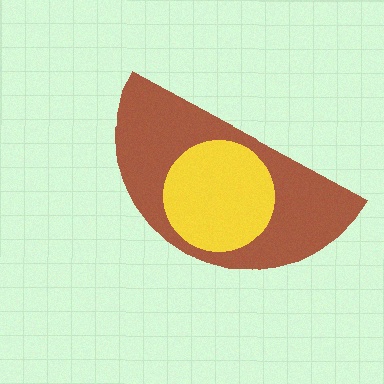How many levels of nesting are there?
2.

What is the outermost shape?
The brown semicircle.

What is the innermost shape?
The yellow circle.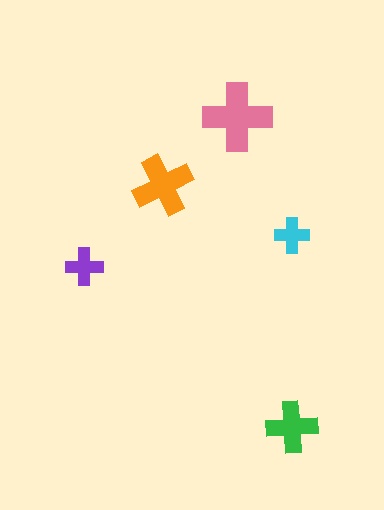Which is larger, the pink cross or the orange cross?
The pink one.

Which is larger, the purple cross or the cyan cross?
The purple one.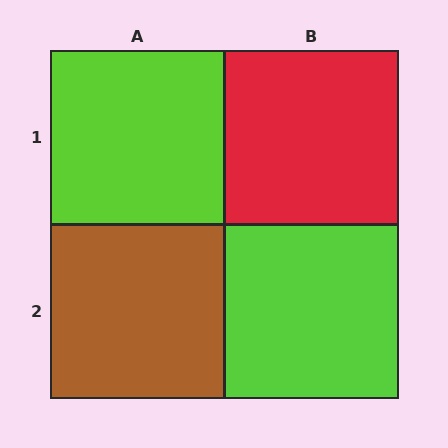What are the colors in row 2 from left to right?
Brown, lime.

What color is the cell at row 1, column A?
Lime.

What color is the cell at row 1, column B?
Red.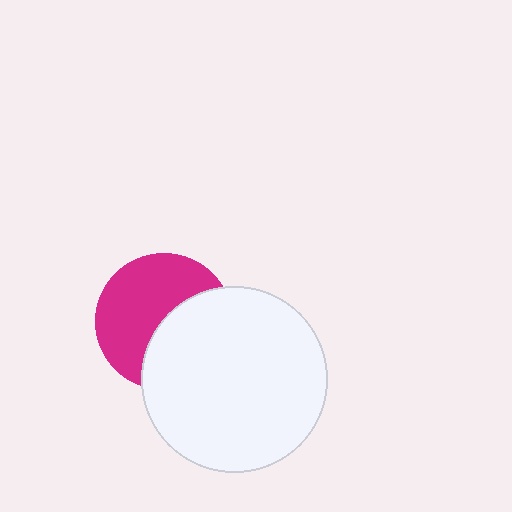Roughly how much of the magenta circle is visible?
About half of it is visible (roughly 56%).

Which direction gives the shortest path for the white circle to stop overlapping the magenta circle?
Moving toward the lower-right gives the shortest separation.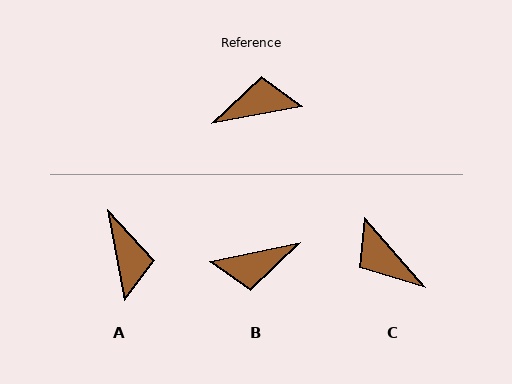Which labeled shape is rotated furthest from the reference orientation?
B, about 179 degrees away.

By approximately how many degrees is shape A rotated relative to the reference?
Approximately 90 degrees clockwise.